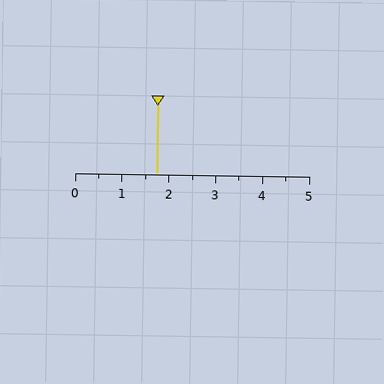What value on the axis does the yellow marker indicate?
The marker indicates approximately 1.8.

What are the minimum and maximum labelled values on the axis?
The axis runs from 0 to 5.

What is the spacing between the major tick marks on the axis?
The major ticks are spaced 1 apart.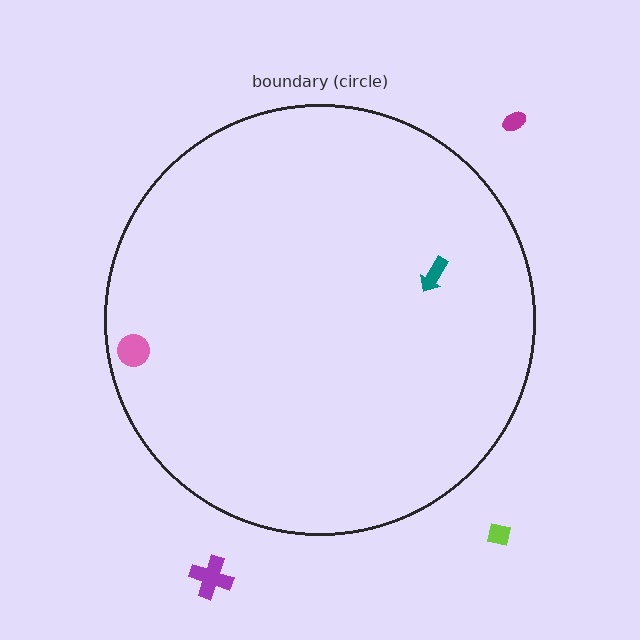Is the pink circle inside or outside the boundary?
Inside.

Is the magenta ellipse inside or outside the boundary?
Outside.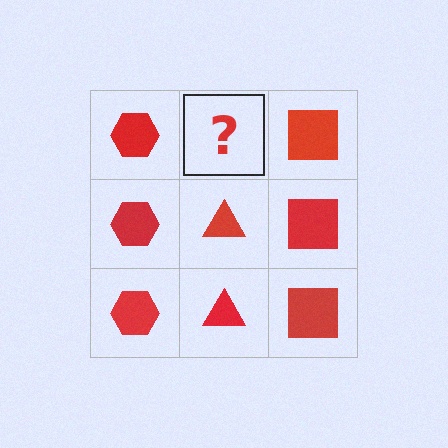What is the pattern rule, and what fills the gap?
The rule is that each column has a consistent shape. The gap should be filled with a red triangle.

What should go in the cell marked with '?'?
The missing cell should contain a red triangle.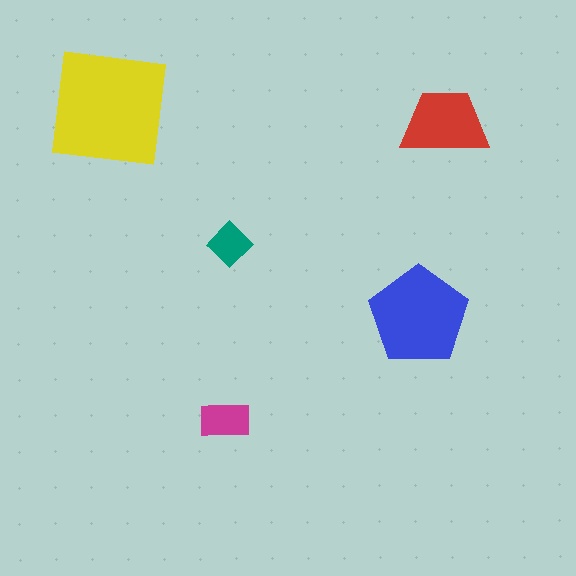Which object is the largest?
The yellow square.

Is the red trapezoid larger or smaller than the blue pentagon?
Smaller.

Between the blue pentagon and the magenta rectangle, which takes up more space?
The blue pentagon.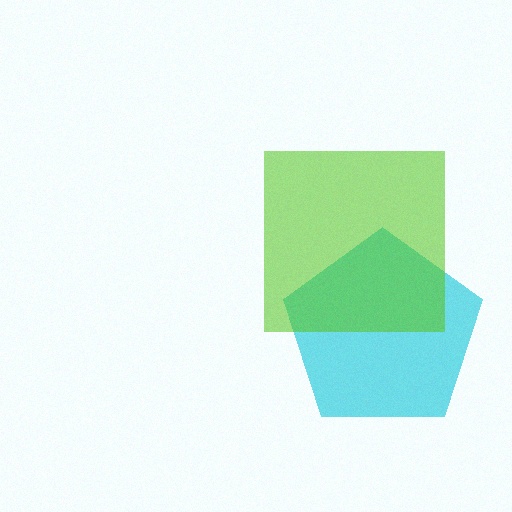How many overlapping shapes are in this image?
There are 2 overlapping shapes in the image.